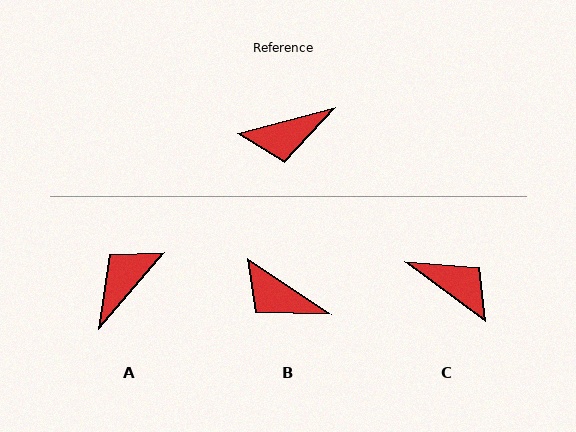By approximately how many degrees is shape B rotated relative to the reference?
Approximately 49 degrees clockwise.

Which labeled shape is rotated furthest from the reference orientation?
A, about 146 degrees away.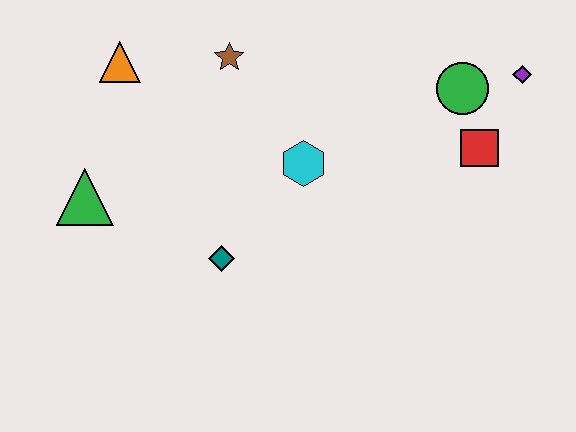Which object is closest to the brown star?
The orange triangle is closest to the brown star.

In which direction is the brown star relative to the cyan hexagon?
The brown star is above the cyan hexagon.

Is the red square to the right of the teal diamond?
Yes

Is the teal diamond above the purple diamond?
No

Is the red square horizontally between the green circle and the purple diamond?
Yes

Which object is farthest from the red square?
The green triangle is farthest from the red square.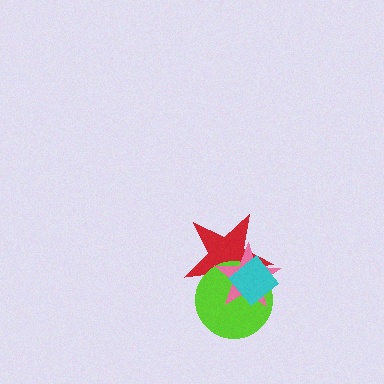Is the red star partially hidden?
Yes, it is partially covered by another shape.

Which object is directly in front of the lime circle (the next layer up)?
The pink star is directly in front of the lime circle.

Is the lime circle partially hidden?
Yes, it is partially covered by another shape.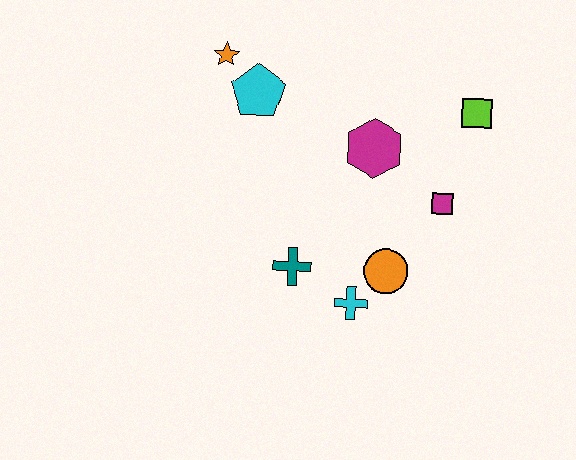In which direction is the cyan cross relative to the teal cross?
The cyan cross is to the right of the teal cross.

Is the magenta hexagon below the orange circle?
No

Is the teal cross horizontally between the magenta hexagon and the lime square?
No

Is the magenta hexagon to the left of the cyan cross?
No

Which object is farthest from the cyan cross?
The orange star is farthest from the cyan cross.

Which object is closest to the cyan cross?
The orange circle is closest to the cyan cross.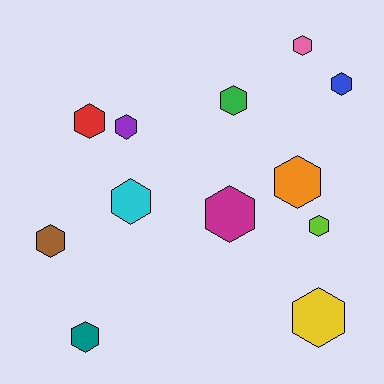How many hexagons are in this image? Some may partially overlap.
There are 12 hexagons.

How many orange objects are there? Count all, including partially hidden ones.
There is 1 orange object.